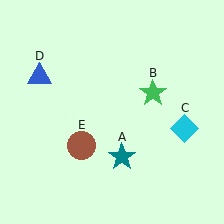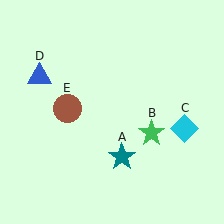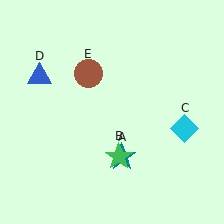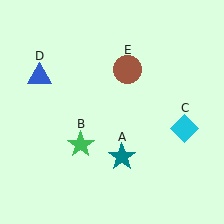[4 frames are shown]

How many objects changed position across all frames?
2 objects changed position: green star (object B), brown circle (object E).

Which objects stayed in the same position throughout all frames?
Teal star (object A) and cyan diamond (object C) and blue triangle (object D) remained stationary.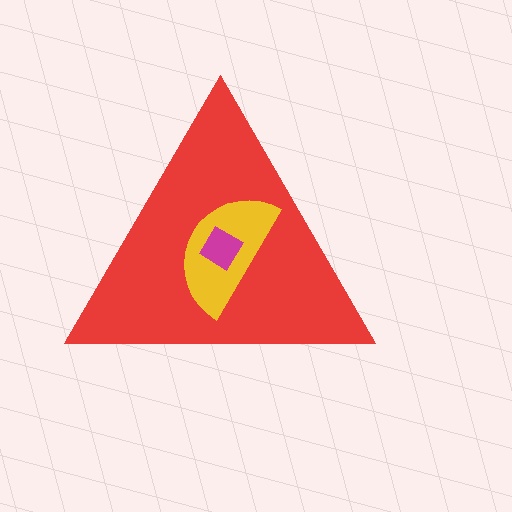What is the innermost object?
The magenta diamond.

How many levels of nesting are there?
3.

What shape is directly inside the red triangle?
The yellow semicircle.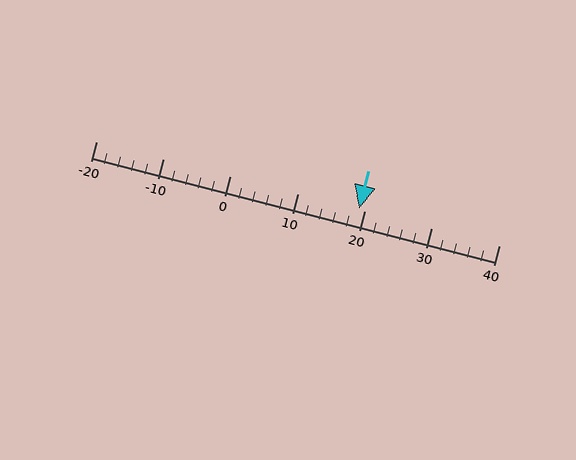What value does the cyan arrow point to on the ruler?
The cyan arrow points to approximately 19.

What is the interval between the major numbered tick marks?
The major tick marks are spaced 10 units apart.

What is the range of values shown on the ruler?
The ruler shows values from -20 to 40.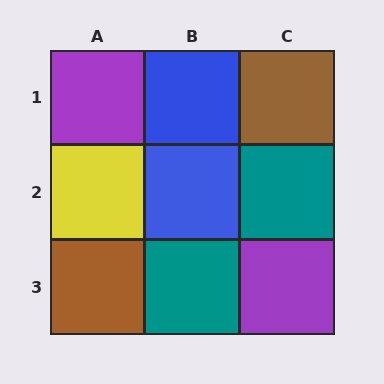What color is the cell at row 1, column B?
Blue.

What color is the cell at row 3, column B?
Teal.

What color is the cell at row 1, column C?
Brown.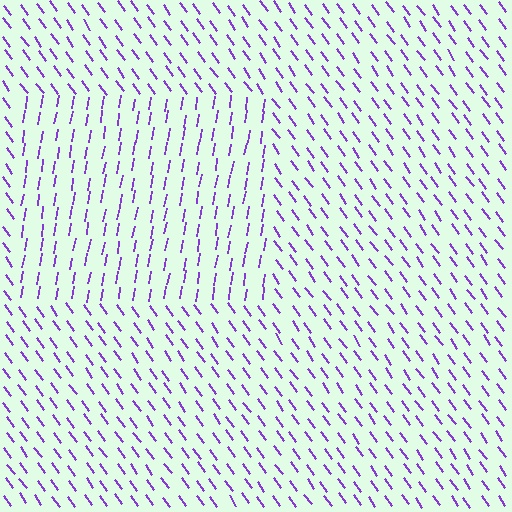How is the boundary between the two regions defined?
The boundary is defined purely by a change in line orientation (approximately 45 degrees difference). All lines are the same color and thickness.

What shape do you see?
I see a rectangle.